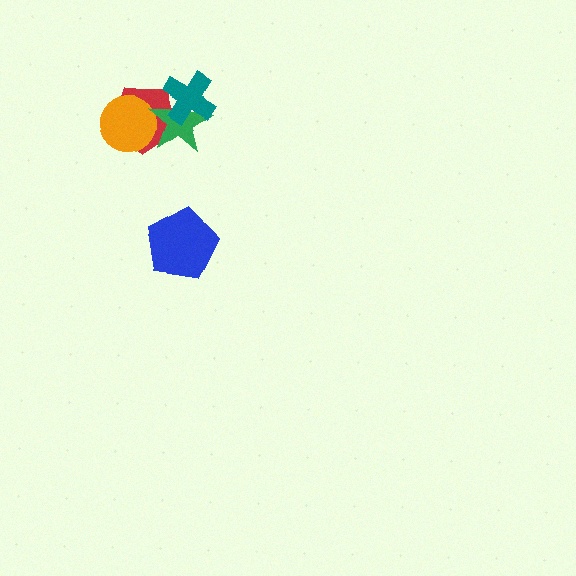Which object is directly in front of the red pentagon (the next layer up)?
The orange circle is directly in front of the red pentagon.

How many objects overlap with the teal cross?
2 objects overlap with the teal cross.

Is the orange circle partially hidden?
Yes, it is partially covered by another shape.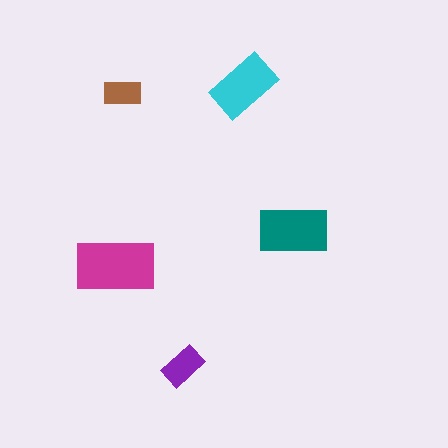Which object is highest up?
The cyan rectangle is topmost.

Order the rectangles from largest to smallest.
the magenta one, the teal one, the cyan one, the purple one, the brown one.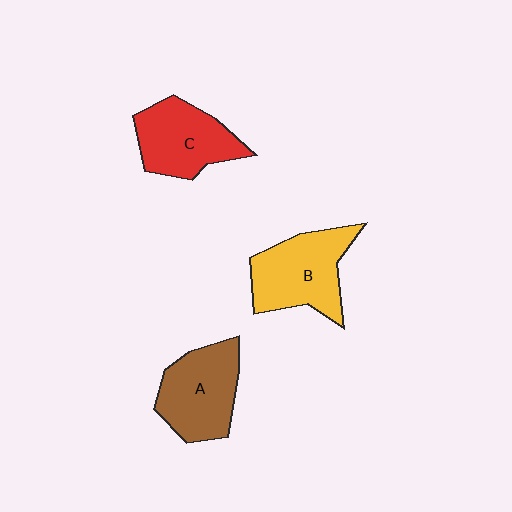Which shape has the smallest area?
Shape C (red).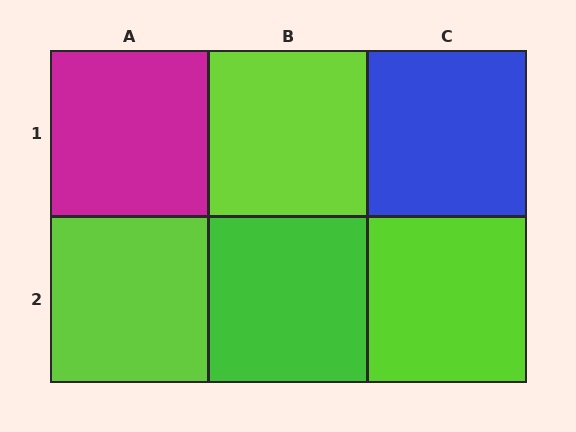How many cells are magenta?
1 cell is magenta.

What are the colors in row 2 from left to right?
Lime, green, lime.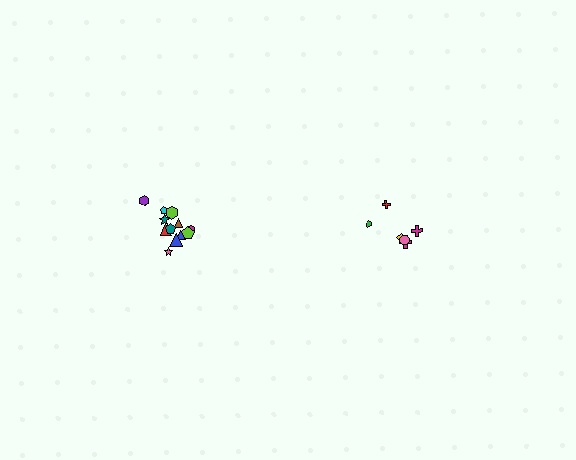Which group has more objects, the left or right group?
The left group.